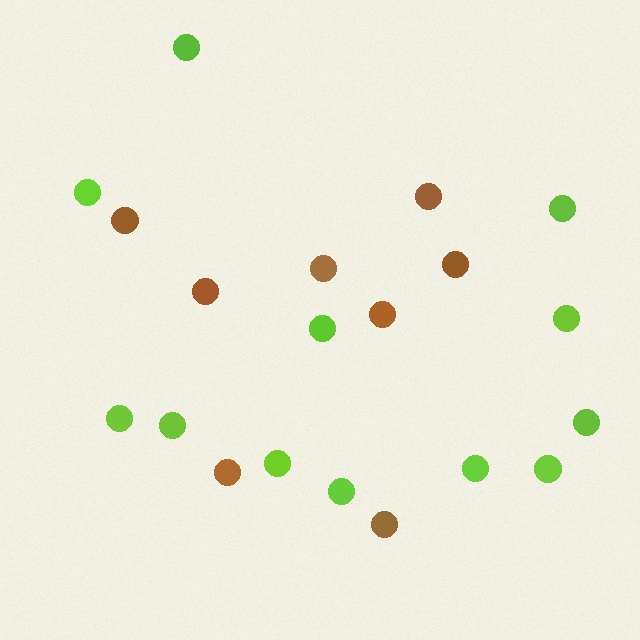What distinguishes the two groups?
There are 2 groups: one group of lime circles (12) and one group of brown circles (8).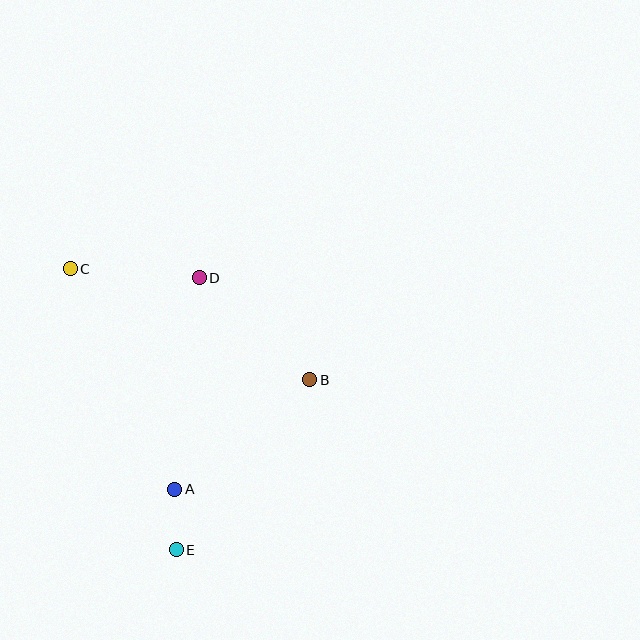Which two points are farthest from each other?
Points C and E are farthest from each other.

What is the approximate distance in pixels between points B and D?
The distance between B and D is approximately 151 pixels.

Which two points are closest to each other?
Points A and E are closest to each other.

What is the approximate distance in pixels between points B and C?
The distance between B and C is approximately 264 pixels.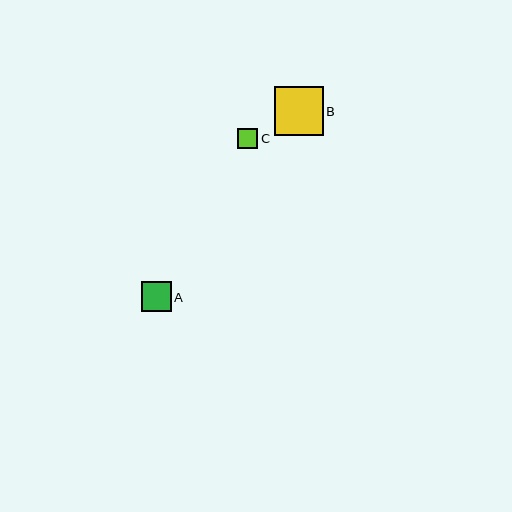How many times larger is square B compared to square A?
Square B is approximately 1.6 times the size of square A.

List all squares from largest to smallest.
From largest to smallest: B, A, C.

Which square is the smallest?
Square C is the smallest with a size of approximately 20 pixels.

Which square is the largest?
Square B is the largest with a size of approximately 49 pixels.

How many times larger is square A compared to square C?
Square A is approximately 1.5 times the size of square C.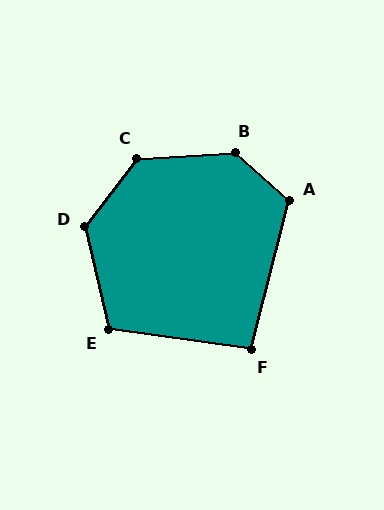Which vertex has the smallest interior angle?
F, at approximately 96 degrees.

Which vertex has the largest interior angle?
B, at approximately 135 degrees.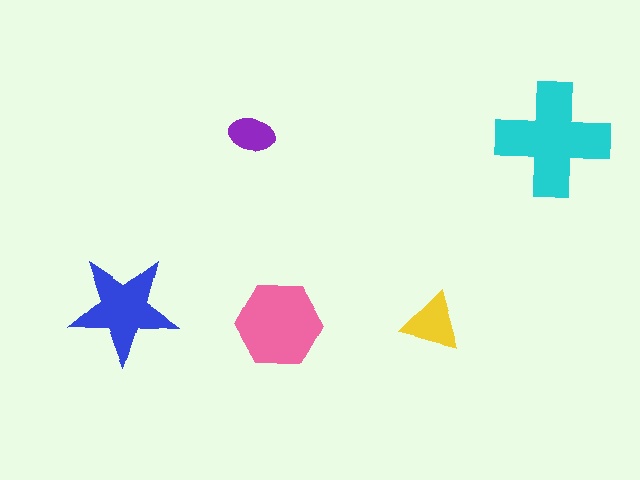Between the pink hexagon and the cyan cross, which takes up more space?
The cyan cross.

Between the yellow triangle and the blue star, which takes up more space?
The blue star.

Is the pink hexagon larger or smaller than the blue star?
Larger.